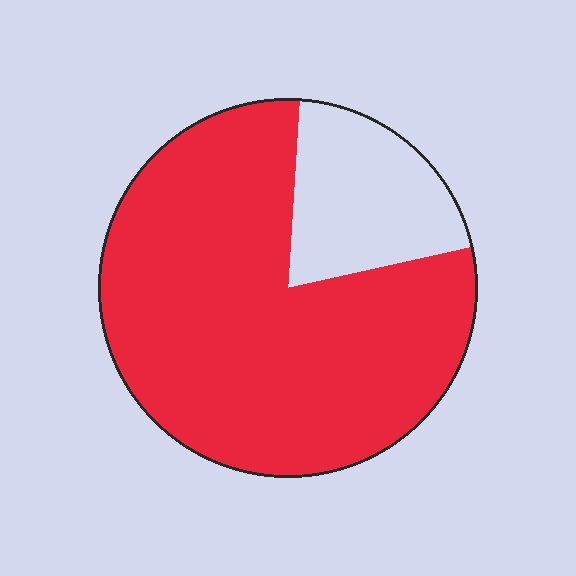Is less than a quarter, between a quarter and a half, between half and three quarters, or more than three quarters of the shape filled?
More than three quarters.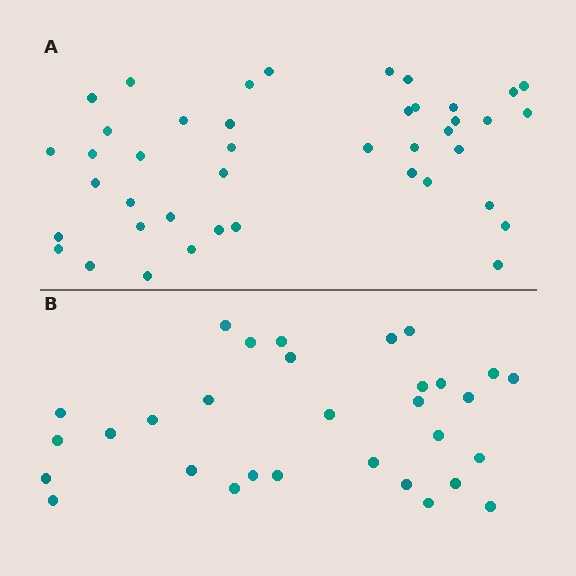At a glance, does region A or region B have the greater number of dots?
Region A (the top region) has more dots.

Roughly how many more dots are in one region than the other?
Region A has roughly 12 or so more dots than region B.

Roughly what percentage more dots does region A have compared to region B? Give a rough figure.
About 35% more.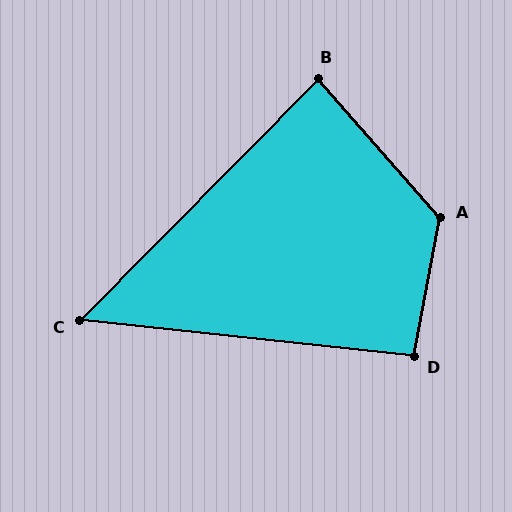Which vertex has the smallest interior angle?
C, at approximately 51 degrees.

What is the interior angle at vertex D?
Approximately 94 degrees (approximately right).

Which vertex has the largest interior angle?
A, at approximately 129 degrees.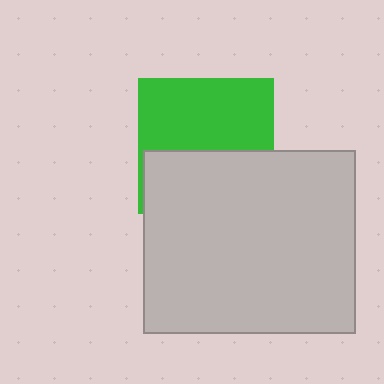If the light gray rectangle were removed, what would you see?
You would see the complete green square.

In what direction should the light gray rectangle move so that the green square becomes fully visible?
The light gray rectangle should move down. That is the shortest direction to clear the overlap and leave the green square fully visible.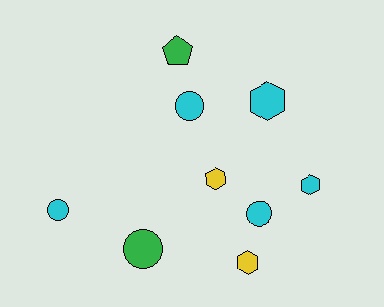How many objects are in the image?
There are 9 objects.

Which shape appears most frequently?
Circle, with 4 objects.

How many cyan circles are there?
There are 3 cyan circles.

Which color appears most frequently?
Cyan, with 5 objects.